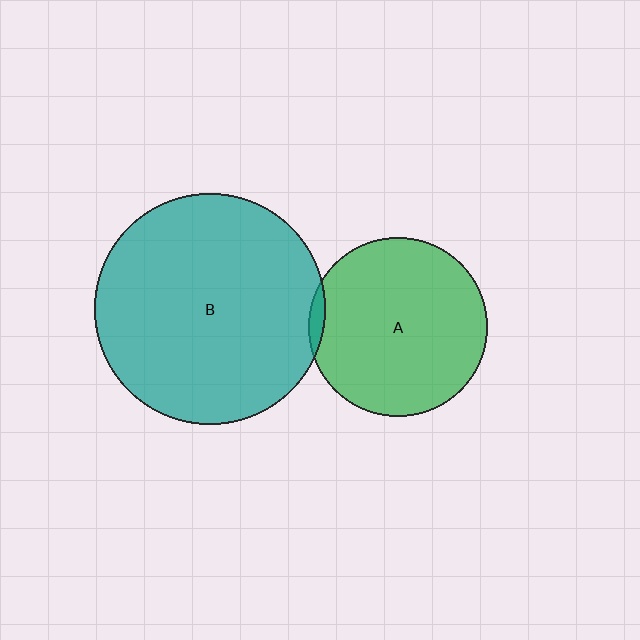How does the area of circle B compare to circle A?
Approximately 1.7 times.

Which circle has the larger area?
Circle B (teal).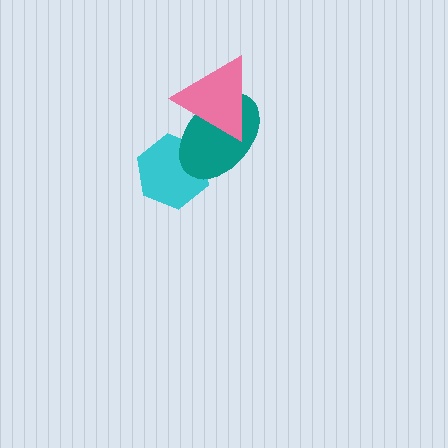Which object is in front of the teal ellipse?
The pink triangle is in front of the teal ellipse.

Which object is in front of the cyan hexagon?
The teal ellipse is in front of the cyan hexagon.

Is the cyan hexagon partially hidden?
Yes, it is partially covered by another shape.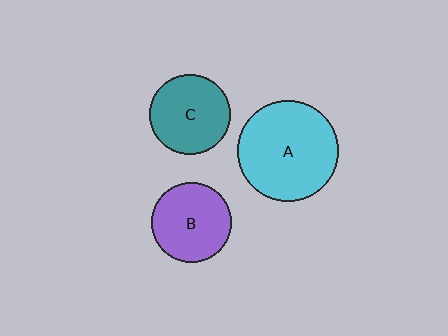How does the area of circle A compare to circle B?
Approximately 1.6 times.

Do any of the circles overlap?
No, none of the circles overlap.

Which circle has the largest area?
Circle A (cyan).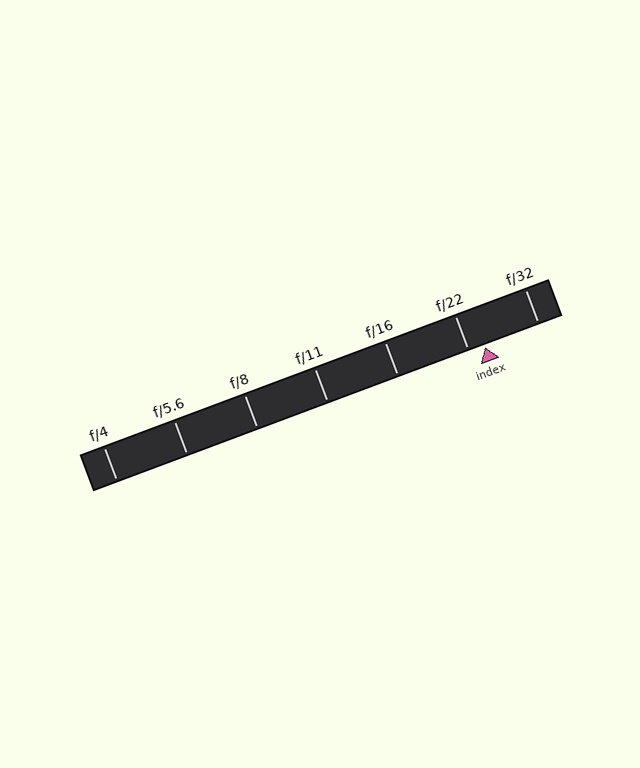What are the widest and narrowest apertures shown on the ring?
The widest aperture shown is f/4 and the narrowest is f/32.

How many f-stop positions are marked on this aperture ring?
There are 7 f-stop positions marked.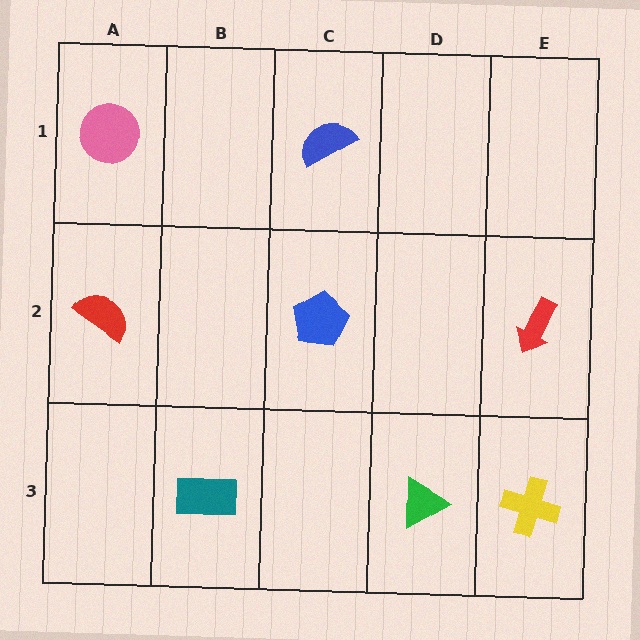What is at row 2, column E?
A red arrow.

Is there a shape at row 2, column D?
No, that cell is empty.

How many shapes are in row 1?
2 shapes.